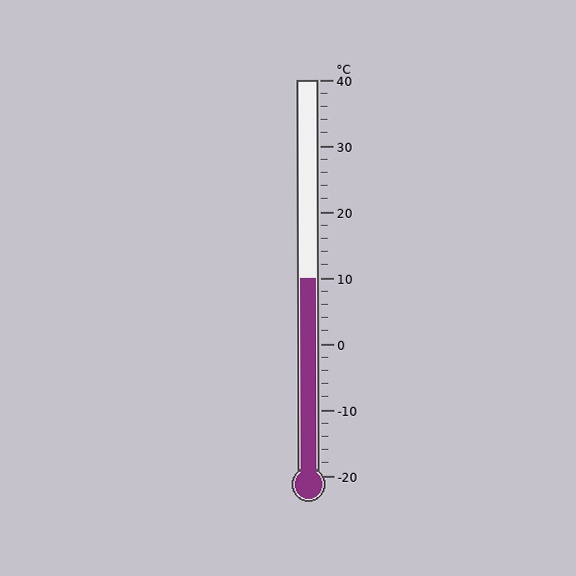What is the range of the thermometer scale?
The thermometer scale ranges from -20°C to 40°C.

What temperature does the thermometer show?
The thermometer shows approximately 10°C.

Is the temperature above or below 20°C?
The temperature is below 20°C.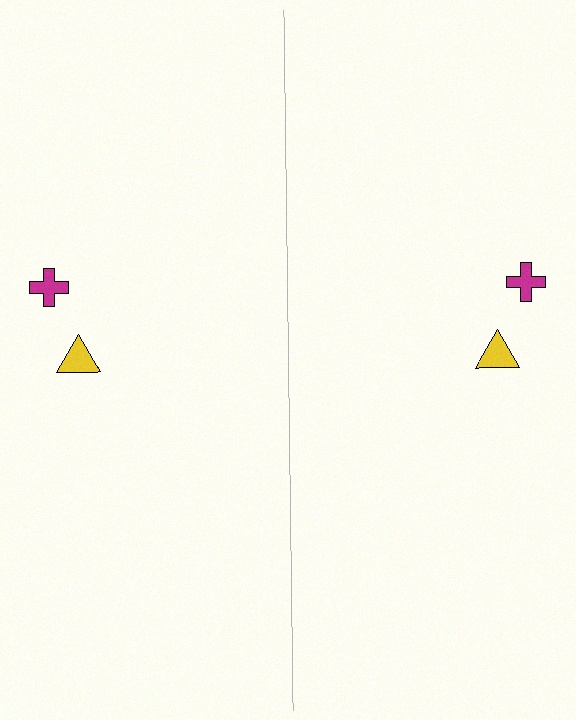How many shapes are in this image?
There are 4 shapes in this image.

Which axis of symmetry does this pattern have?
The pattern has a vertical axis of symmetry running through the center of the image.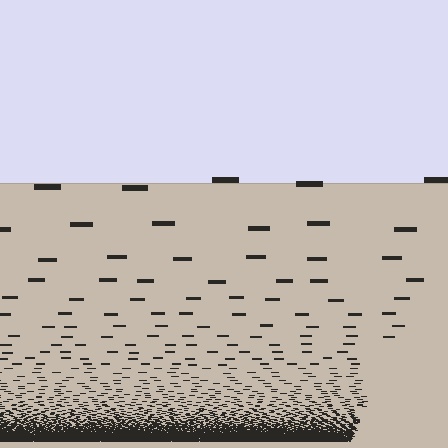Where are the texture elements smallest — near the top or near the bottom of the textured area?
Near the bottom.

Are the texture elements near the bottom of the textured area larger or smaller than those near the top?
Smaller. The gradient is inverted — elements near the bottom are smaller and denser.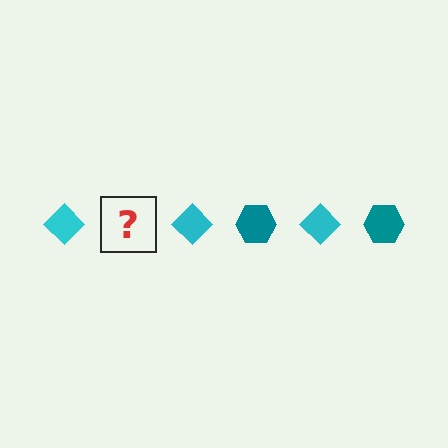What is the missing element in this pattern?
The missing element is a teal hexagon.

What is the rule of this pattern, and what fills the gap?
The rule is that the pattern alternates between cyan diamond and teal hexagon. The gap should be filled with a teal hexagon.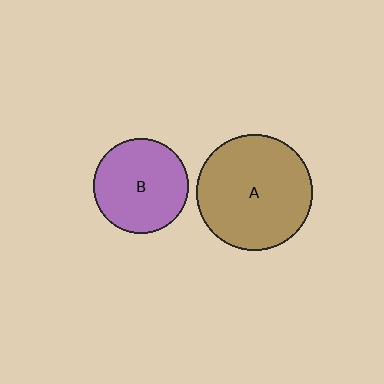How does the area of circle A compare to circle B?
Approximately 1.5 times.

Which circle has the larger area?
Circle A (brown).